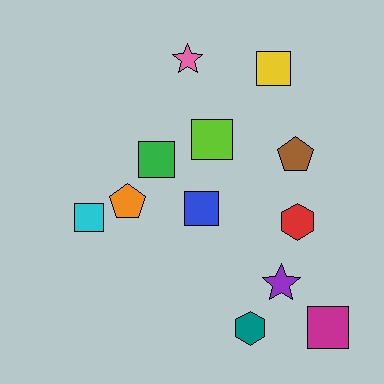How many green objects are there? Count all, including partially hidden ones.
There is 1 green object.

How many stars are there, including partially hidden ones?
There are 2 stars.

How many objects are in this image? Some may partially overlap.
There are 12 objects.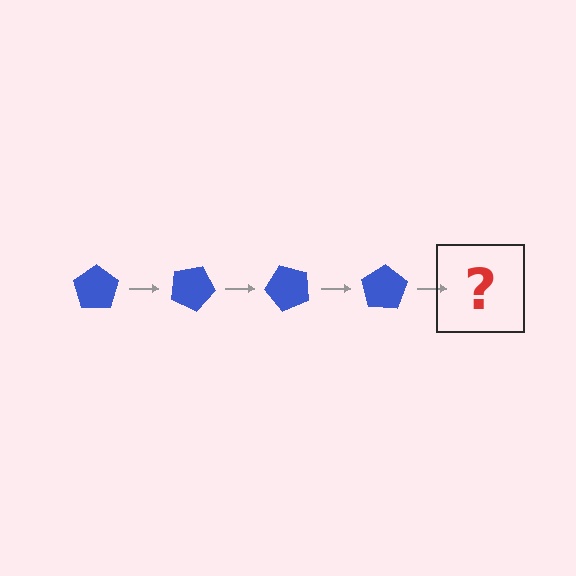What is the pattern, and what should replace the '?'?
The pattern is that the pentagon rotates 25 degrees each step. The '?' should be a blue pentagon rotated 100 degrees.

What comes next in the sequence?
The next element should be a blue pentagon rotated 100 degrees.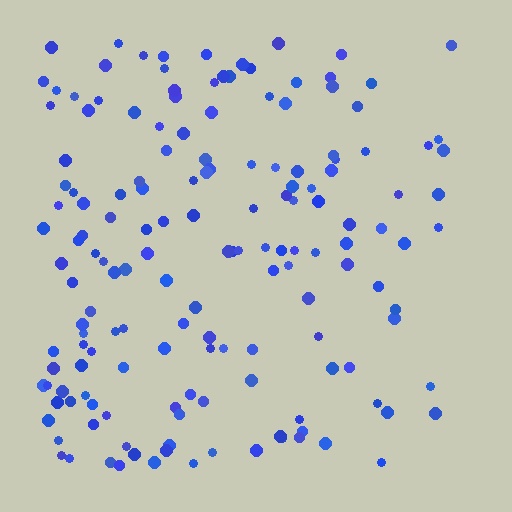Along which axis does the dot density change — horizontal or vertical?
Horizontal.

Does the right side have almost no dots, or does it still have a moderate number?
Still a moderate number, just noticeably fewer than the left.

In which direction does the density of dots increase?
From right to left, with the left side densest.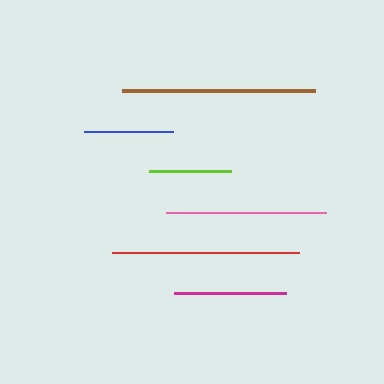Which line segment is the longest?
The brown line is the longest at approximately 193 pixels.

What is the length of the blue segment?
The blue segment is approximately 89 pixels long.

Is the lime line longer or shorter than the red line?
The red line is longer than the lime line.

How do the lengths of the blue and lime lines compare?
The blue and lime lines are approximately the same length.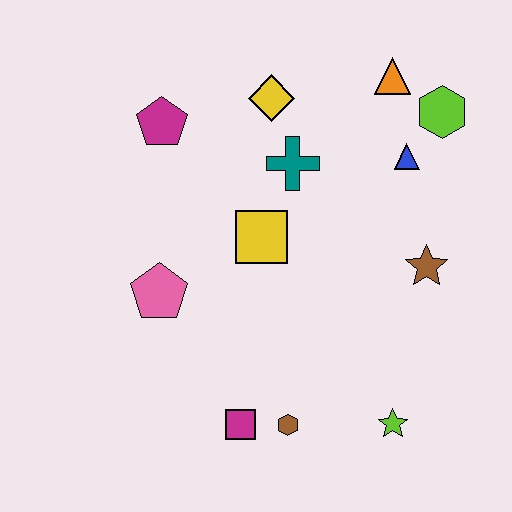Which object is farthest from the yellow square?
The lime star is farthest from the yellow square.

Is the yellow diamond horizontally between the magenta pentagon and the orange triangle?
Yes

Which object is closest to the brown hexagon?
The magenta square is closest to the brown hexagon.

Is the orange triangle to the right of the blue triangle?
No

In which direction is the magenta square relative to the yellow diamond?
The magenta square is below the yellow diamond.